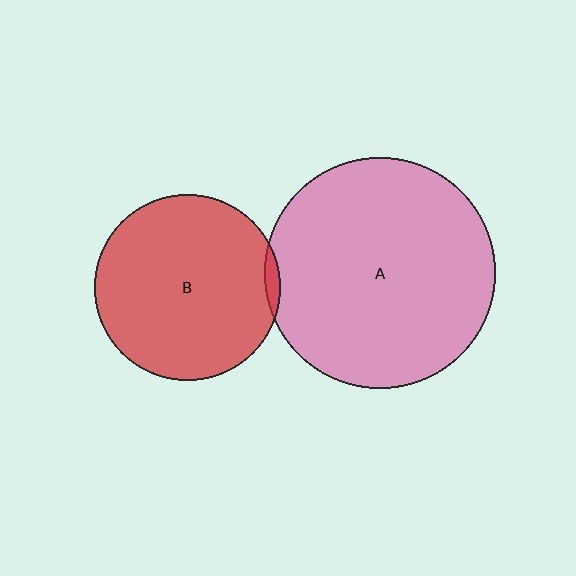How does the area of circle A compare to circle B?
Approximately 1.5 times.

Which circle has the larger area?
Circle A (pink).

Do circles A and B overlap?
Yes.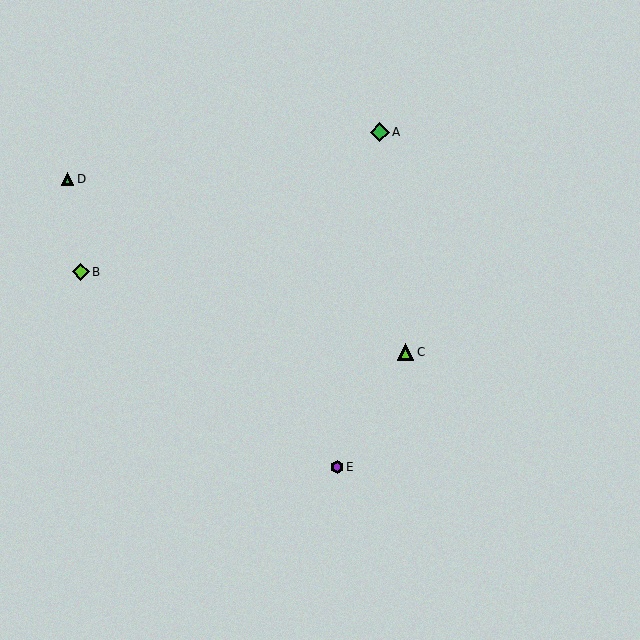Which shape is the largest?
The green diamond (labeled A) is the largest.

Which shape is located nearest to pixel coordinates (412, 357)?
The lime triangle (labeled C) at (406, 352) is nearest to that location.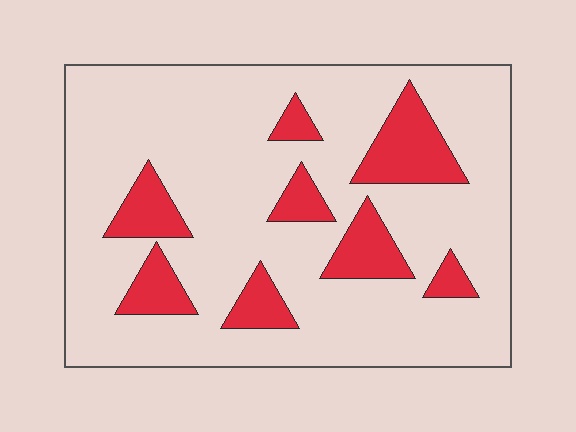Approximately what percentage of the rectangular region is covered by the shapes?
Approximately 20%.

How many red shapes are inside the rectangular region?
8.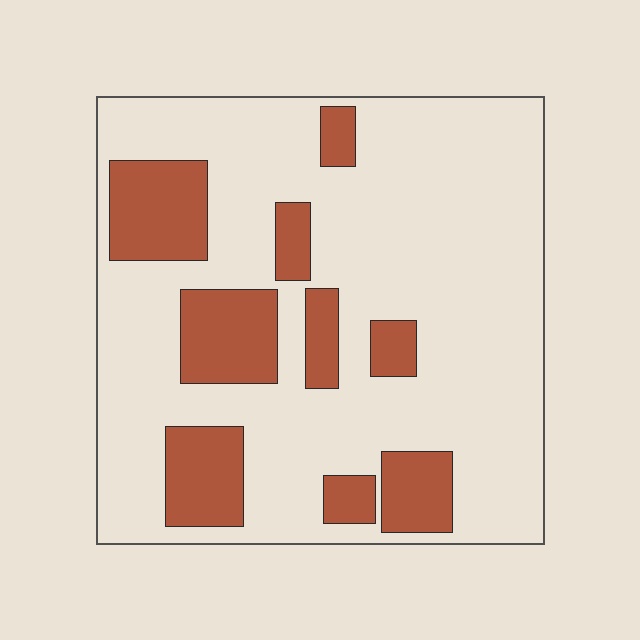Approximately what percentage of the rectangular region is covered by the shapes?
Approximately 25%.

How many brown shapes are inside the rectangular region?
9.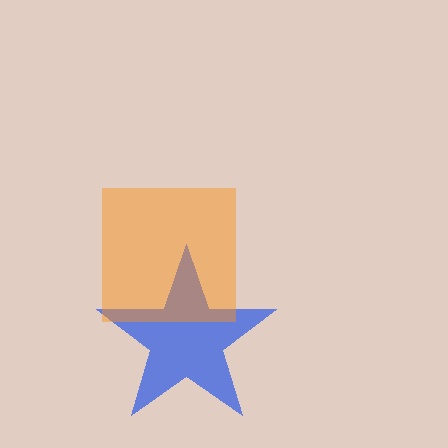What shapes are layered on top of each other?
The layered shapes are: a blue star, an orange square.